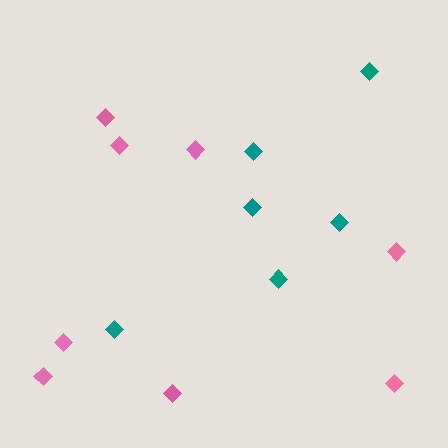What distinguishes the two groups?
There are 2 groups: one group of teal diamonds (6) and one group of pink diamonds (8).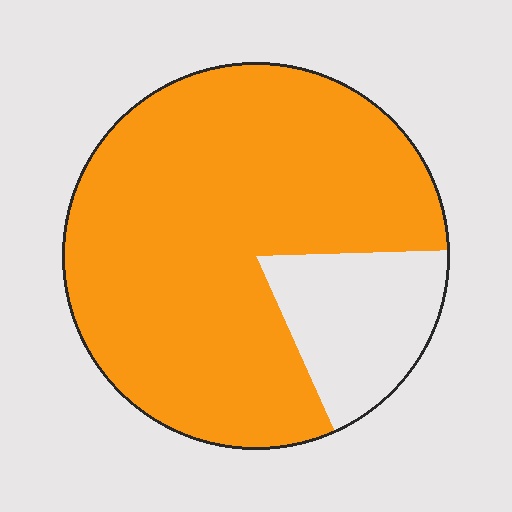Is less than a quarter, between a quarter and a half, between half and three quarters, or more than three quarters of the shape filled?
More than three quarters.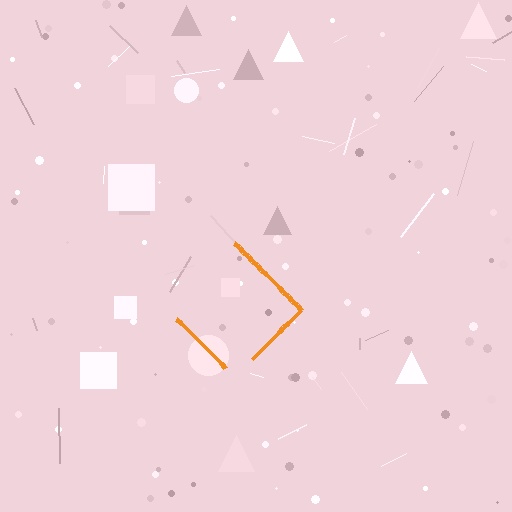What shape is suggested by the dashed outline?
The dashed outline suggests a diamond.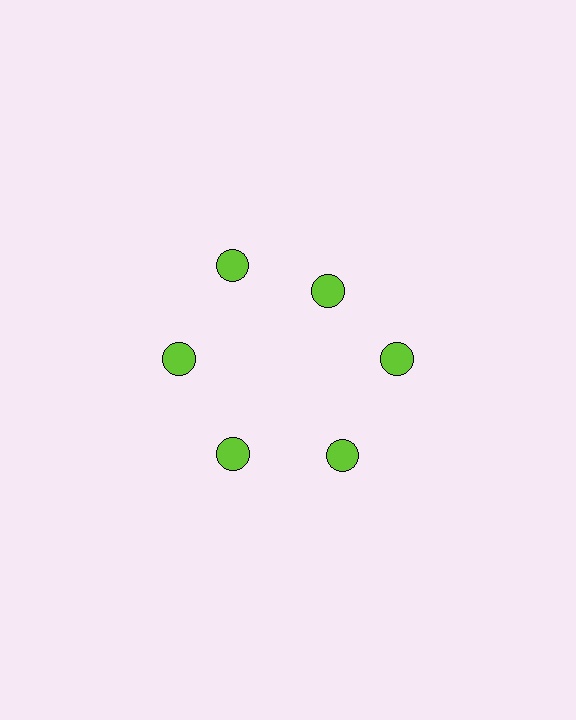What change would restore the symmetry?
The symmetry would be restored by moving it outward, back onto the ring so that all 6 circles sit at equal angles and equal distance from the center.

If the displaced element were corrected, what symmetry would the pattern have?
It would have 6-fold rotational symmetry — the pattern would map onto itself every 60 degrees.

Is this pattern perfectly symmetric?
No. The 6 lime circles are arranged in a ring, but one element near the 1 o'clock position is pulled inward toward the center, breaking the 6-fold rotational symmetry.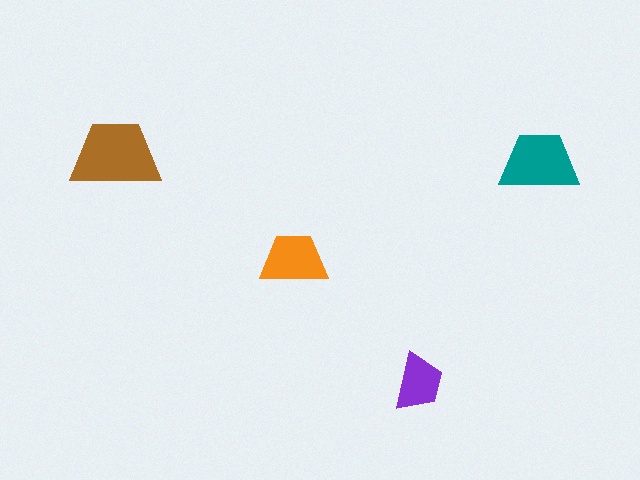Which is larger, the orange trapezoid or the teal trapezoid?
The teal one.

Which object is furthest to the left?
The brown trapezoid is leftmost.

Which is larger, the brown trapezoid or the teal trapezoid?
The brown one.